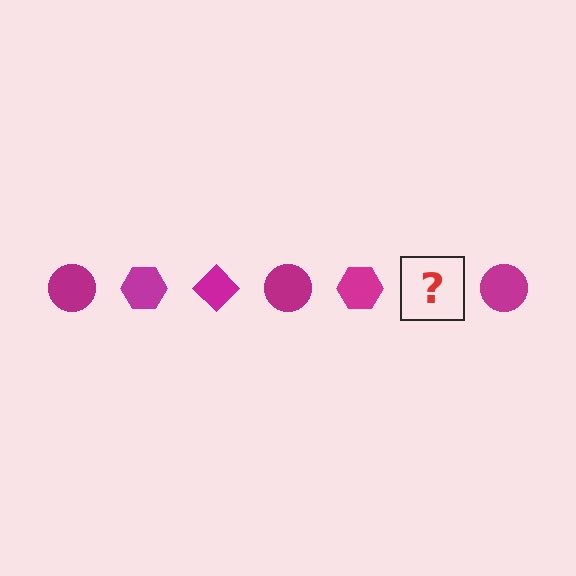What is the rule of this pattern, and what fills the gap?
The rule is that the pattern cycles through circle, hexagon, diamond shapes in magenta. The gap should be filled with a magenta diamond.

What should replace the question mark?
The question mark should be replaced with a magenta diamond.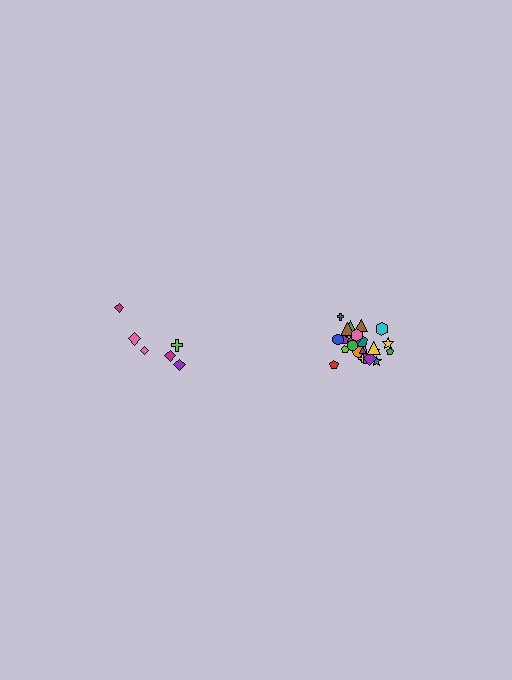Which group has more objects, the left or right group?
The right group.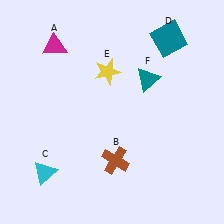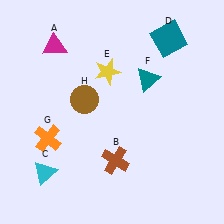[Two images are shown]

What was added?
An orange cross (G), a brown circle (H) were added in Image 2.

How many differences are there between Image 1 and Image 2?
There are 2 differences between the two images.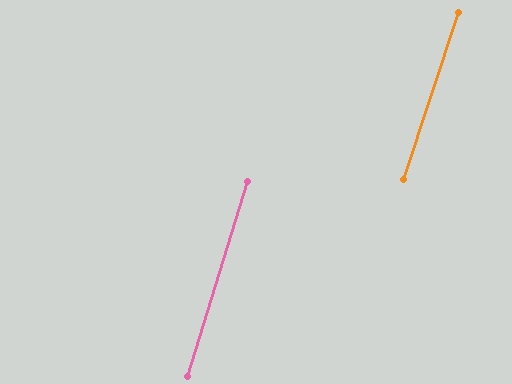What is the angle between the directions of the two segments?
Approximately 1 degree.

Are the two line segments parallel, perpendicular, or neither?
Parallel — their directions differ by only 1.1°.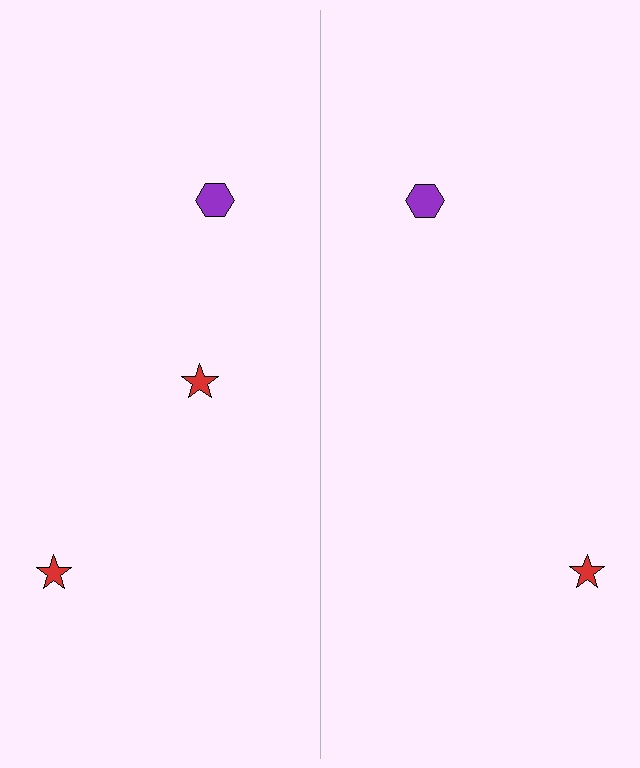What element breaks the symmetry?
A red star is missing from the right side.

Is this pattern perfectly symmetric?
No, the pattern is not perfectly symmetric. A red star is missing from the right side.